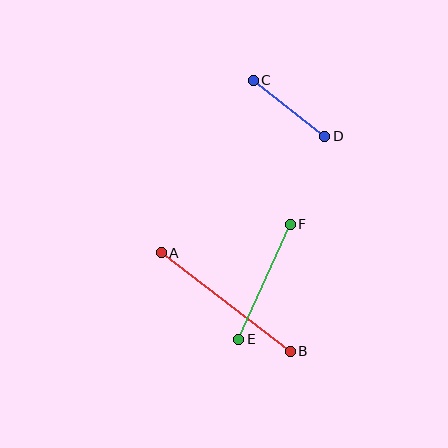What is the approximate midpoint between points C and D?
The midpoint is at approximately (289, 108) pixels.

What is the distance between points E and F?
The distance is approximately 126 pixels.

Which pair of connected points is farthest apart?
Points A and B are farthest apart.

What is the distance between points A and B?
The distance is approximately 162 pixels.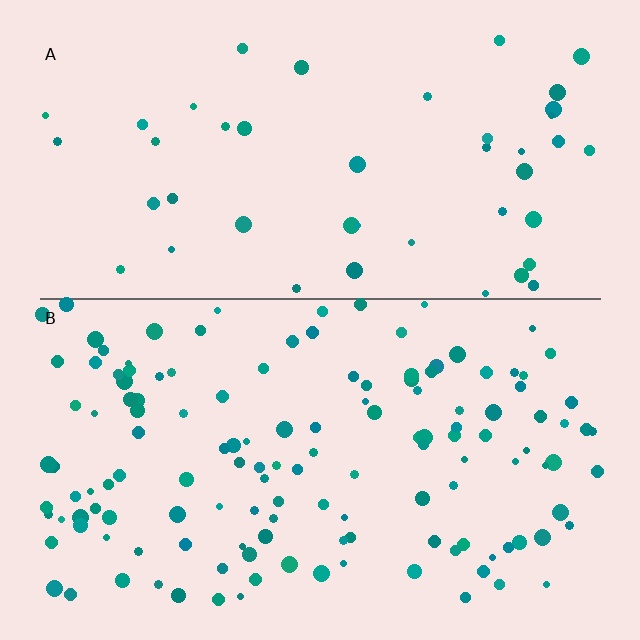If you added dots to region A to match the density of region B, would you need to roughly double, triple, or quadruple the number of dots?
Approximately triple.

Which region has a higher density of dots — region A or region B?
B (the bottom).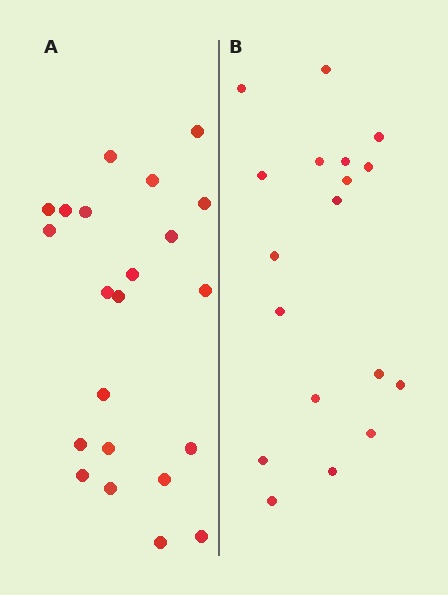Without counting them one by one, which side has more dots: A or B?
Region A (the left region) has more dots.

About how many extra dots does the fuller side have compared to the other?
Region A has about 4 more dots than region B.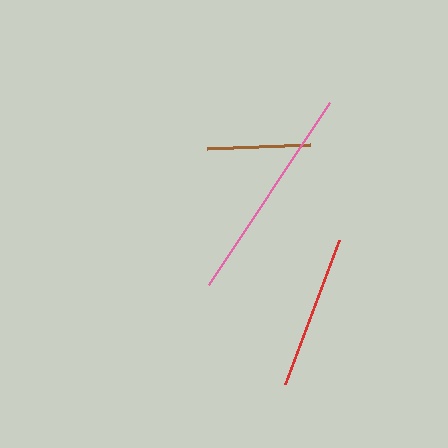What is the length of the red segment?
The red segment is approximately 154 pixels long.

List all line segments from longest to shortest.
From longest to shortest: pink, red, brown.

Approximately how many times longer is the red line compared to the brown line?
The red line is approximately 1.5 times the length of the brown line.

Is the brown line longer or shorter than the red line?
The red line is longer than the brown line.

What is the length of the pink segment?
The pink segment is approximately 219 pixels long.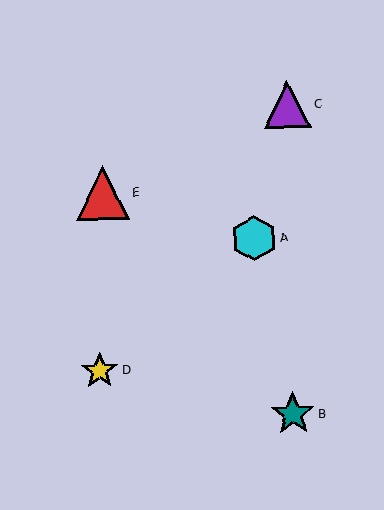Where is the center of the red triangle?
The center of the red triangle is at (102, 193).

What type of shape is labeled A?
Shape A is a cyan hexagon.